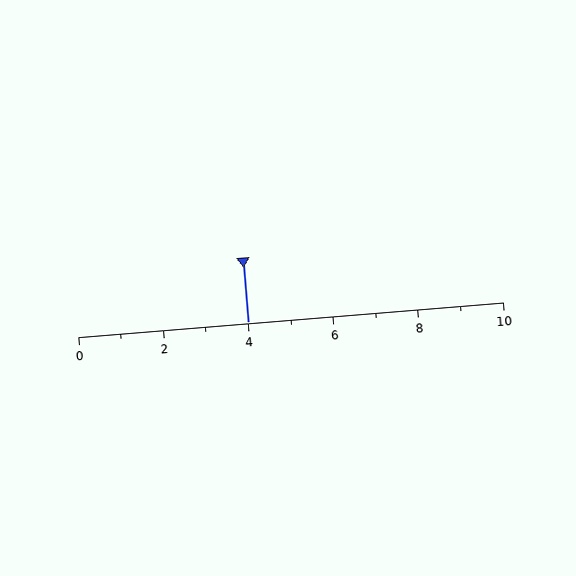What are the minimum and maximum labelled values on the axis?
The axis runs from 0 to 10.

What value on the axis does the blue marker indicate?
The marker indicates approximately 4.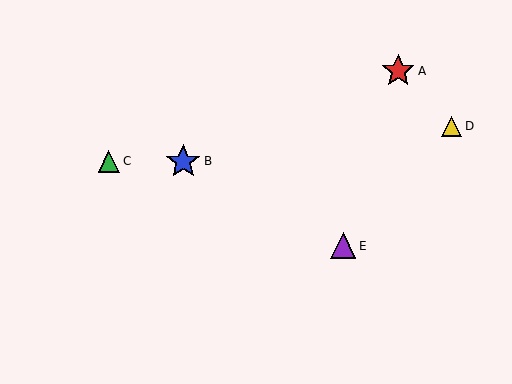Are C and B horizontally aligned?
Yes, both are at y≈161.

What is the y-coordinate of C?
Object C is at y≈161.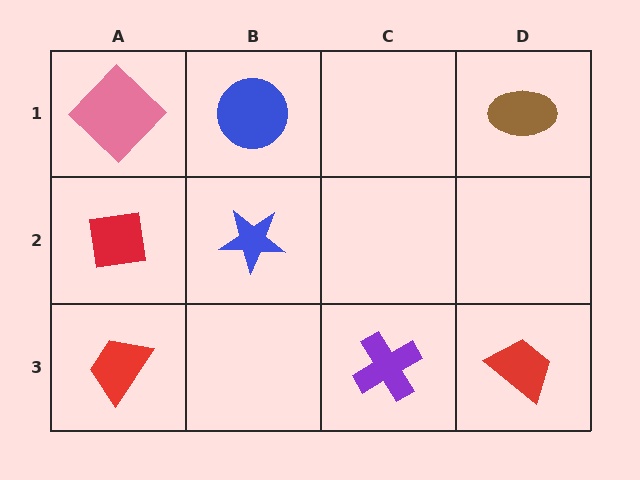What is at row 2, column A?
A red square.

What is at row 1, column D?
A brown ellipse.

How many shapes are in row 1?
3 shapes.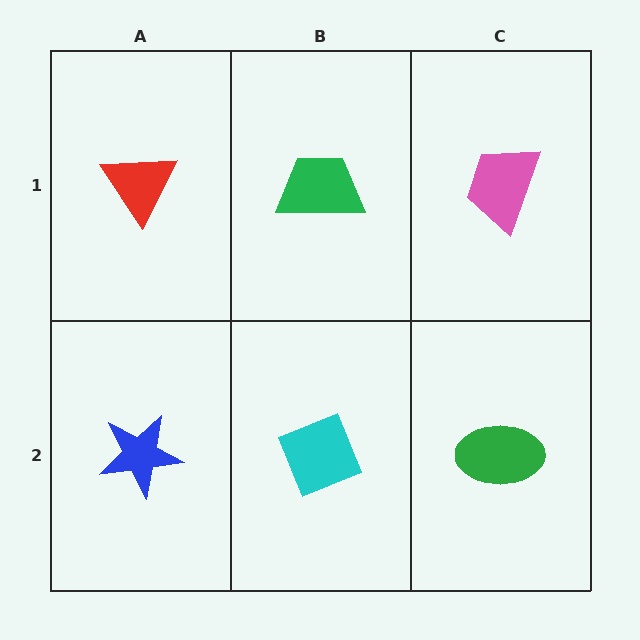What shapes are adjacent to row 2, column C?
A pink trapezoid (row 1, column C), a cyan diamond (row 2, column B).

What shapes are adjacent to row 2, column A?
A red triangle (row 1, column A), a cyan diamond (row 2, column B).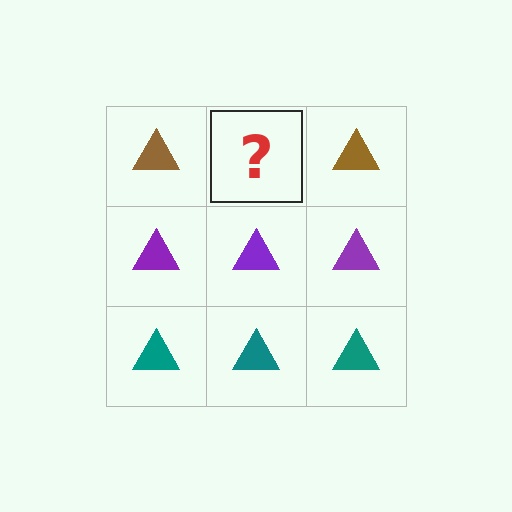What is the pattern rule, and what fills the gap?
The rule is that each row has a consistent color. The gap should be filled with a brown triangle.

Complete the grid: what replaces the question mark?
The question mark should be replaced with a brown triangle.